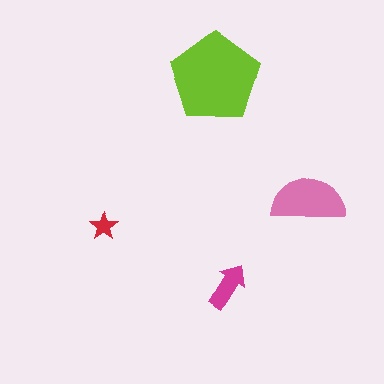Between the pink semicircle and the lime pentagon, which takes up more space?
The lime pentagon.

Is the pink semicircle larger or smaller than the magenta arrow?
Larger.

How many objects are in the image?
There are 4 objects in the image.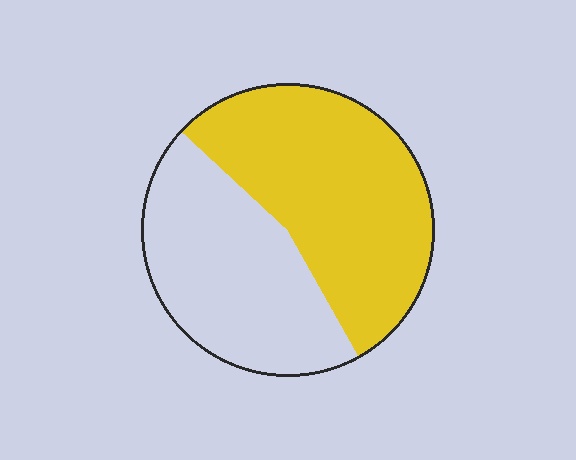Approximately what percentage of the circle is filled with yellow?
Approximately 55%.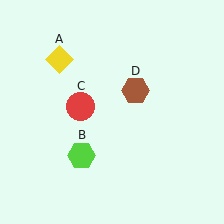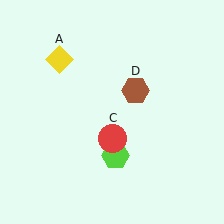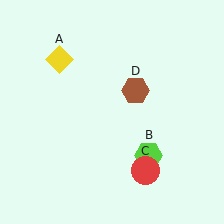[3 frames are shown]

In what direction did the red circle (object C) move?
The red circle (object C) moved down and to the right.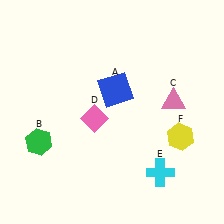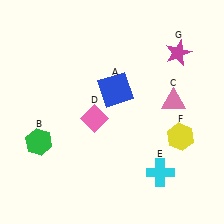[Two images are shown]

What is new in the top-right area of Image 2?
A magenta star (G) was added in the top-right area of Image 2.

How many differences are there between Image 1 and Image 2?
There is 1 difference between the two images.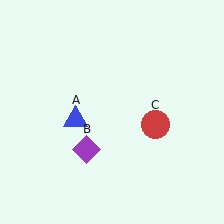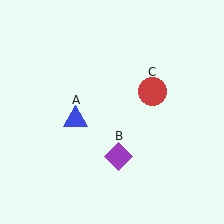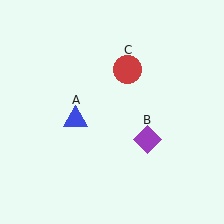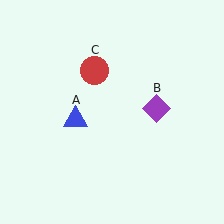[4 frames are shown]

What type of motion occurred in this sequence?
The purple diamond (object B), red circle (object C) rotated counterclockwise around the center of the scene.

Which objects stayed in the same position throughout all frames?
Blue triangle (object A) remained stationary.